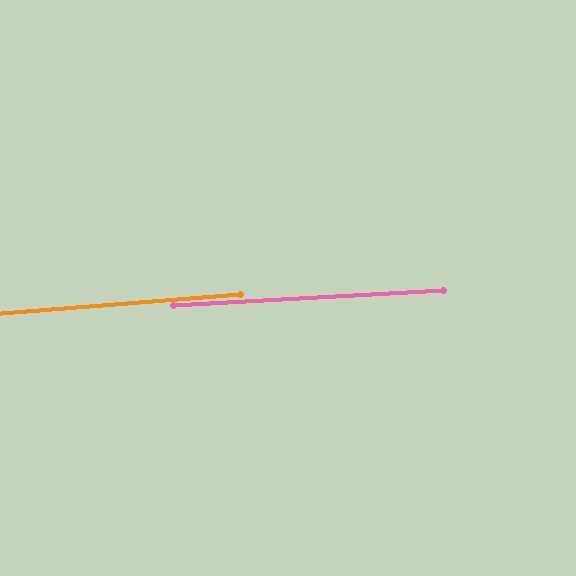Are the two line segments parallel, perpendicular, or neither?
Parallel — their directions differ by only 1.4°.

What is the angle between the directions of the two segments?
Approximately 1 degree.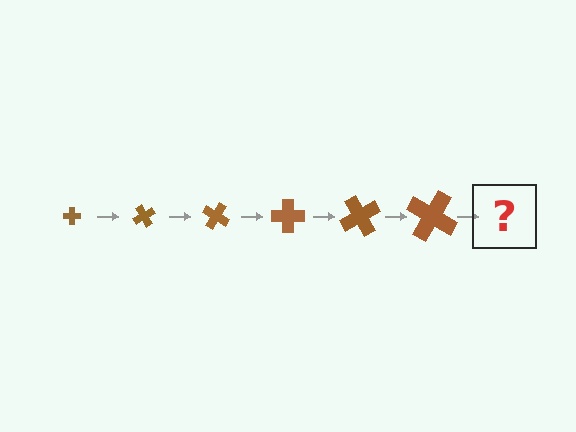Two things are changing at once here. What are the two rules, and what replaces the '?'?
The two rules are that the cross grows larger each step and it rotates 60 degrees each step. The '?' should be a cross, larger than the previous one and rotated 360 degrees from the start.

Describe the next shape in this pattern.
It should be a cross, larger than the previous one and rotated 360 degrees from the start.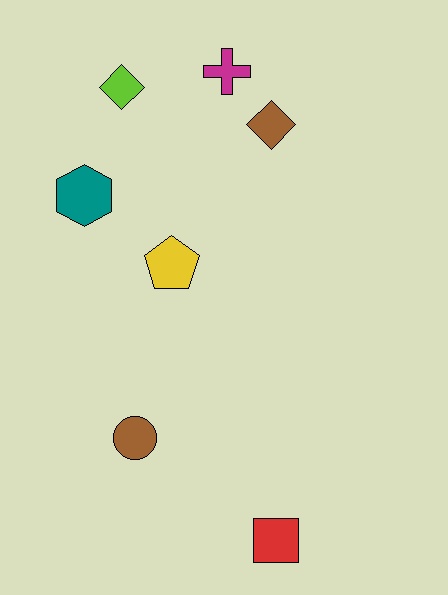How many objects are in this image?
There are 7 objects.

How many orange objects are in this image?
There are no orange objects.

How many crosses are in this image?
There is 1 cross.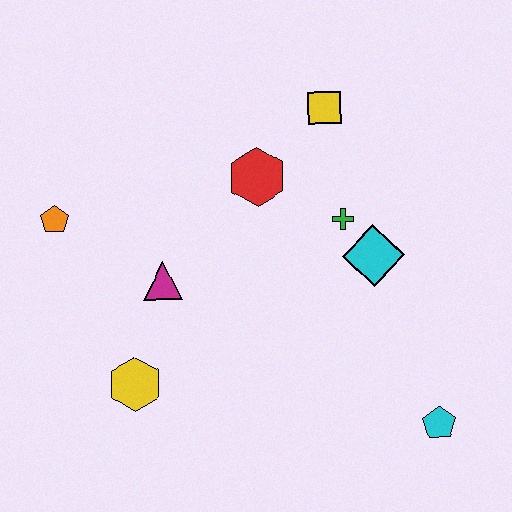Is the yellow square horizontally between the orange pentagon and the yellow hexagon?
No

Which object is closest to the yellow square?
The red hexagon is closest to the yellow square.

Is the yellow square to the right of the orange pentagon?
Yes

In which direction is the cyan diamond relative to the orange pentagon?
The cyan diamond is to the right of the orange pentagon.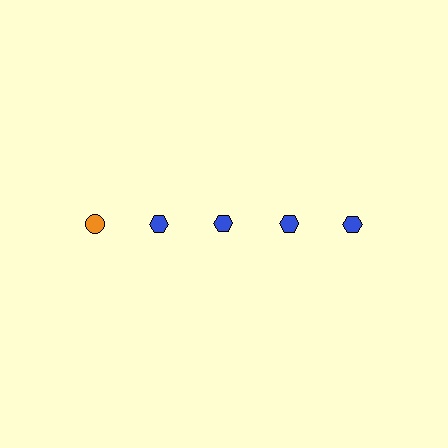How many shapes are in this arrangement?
There are 5 shapes arranged in a grid pattern.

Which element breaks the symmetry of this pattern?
The orange circle in the top row, leftmost column breaks the symmetry. All other shapes are blue hexagons.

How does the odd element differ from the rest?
It differs in both color (orange instead of blue) and shape (circle instead of hexagon).